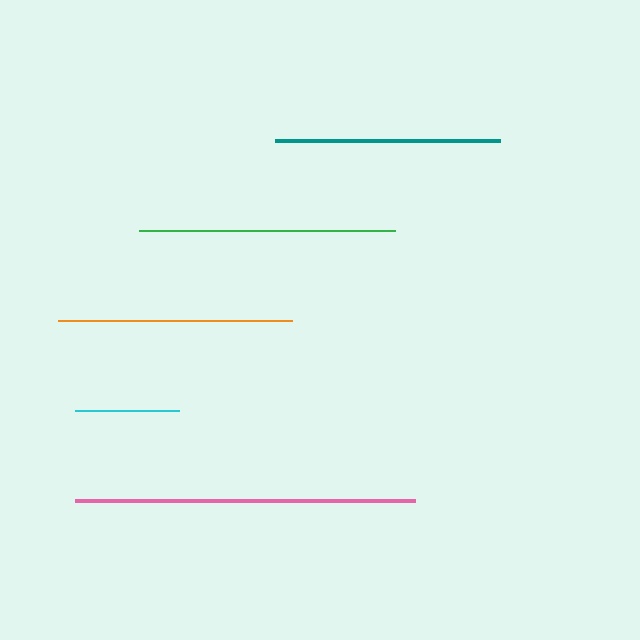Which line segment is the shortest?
The cyan line is the shortest at approximately 104 pixels.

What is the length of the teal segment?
The teal segment is approximately 225 pixels long.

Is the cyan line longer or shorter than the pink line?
The pink line is longer than the cyan line.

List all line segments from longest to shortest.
From longest to shortest: pink, green, orange, teal, cyan.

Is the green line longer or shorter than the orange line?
The green line is longer than the orange line.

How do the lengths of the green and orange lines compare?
The green and orange lines are approximately the same length.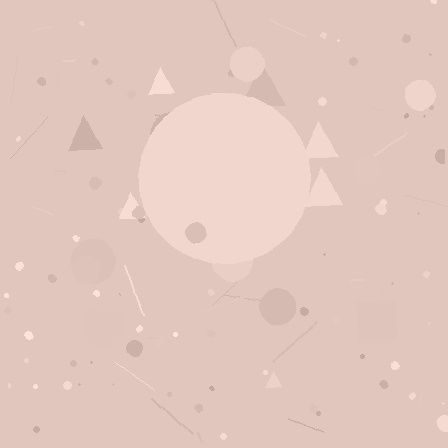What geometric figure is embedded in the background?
A circle is embedded in the background.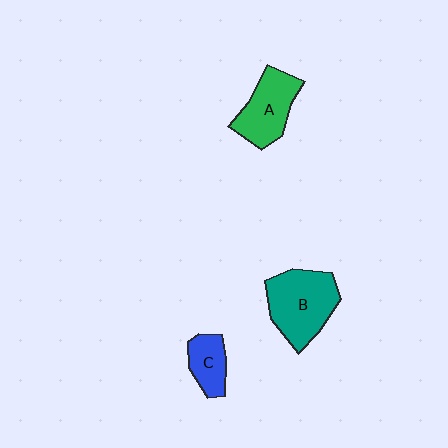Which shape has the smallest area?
Shape C (blue).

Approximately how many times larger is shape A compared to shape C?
Approximately 1.7 times.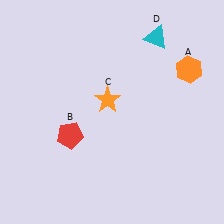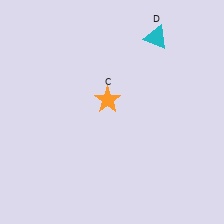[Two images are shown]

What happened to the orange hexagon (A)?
The orange hexagon (A) was removed in Image 2. It was in the top-right area of Image 1.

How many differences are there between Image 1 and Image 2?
There are 2 differences between the two images.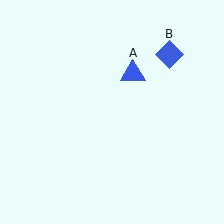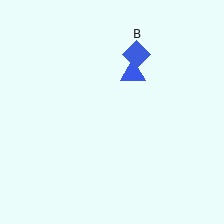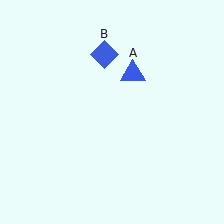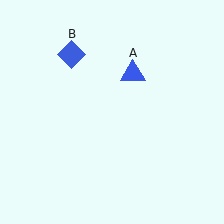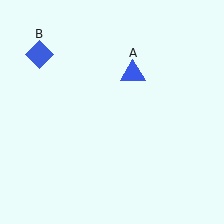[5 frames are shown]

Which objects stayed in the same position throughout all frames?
Blue triangle (object A) remained stationary.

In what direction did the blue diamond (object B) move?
The blue diamond (object B) moved left.